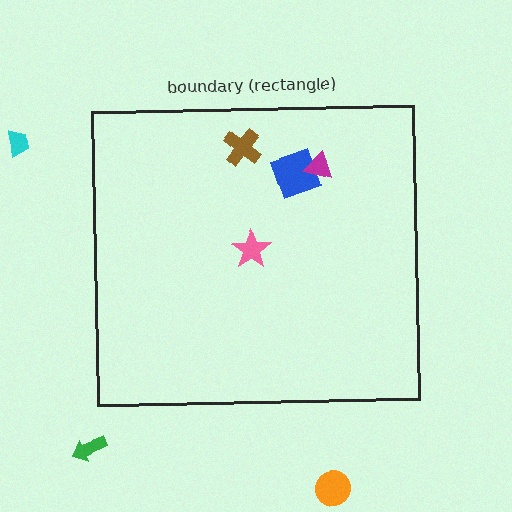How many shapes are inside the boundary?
4 inside, 3 outside.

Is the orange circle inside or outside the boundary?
Outside.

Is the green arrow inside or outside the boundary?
Outside.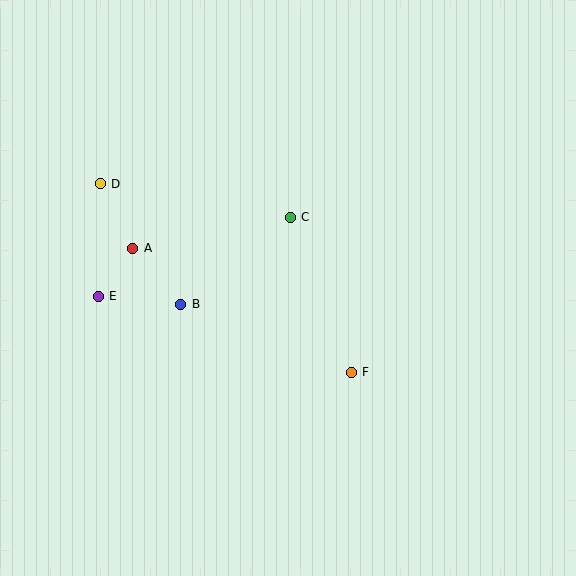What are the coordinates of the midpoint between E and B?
The midpoint between E and B is at (139, 300).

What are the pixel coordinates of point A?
Point A is at (133, 248).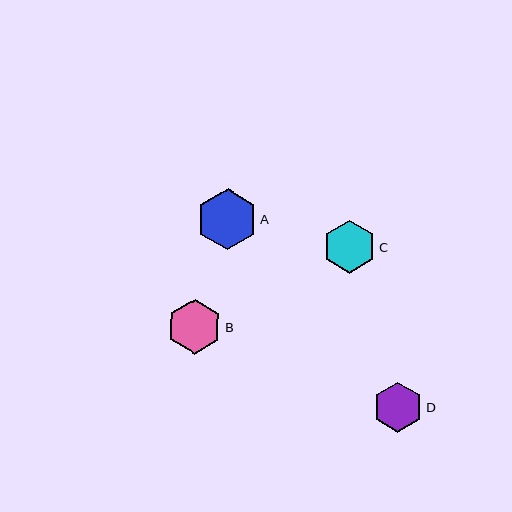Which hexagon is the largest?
Hexagon A is the largest with a size of approximately 61 pixels.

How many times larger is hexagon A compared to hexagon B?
Hexagon A is approximately 1.1 times the size of hexagon B.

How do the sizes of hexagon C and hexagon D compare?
Hexagon C and hexagon D are approximately the same size.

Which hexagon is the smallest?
Hexagon D is the smallest with a size of approximately 50 pixels.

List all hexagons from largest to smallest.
From largest to smallest: A, B, C, D.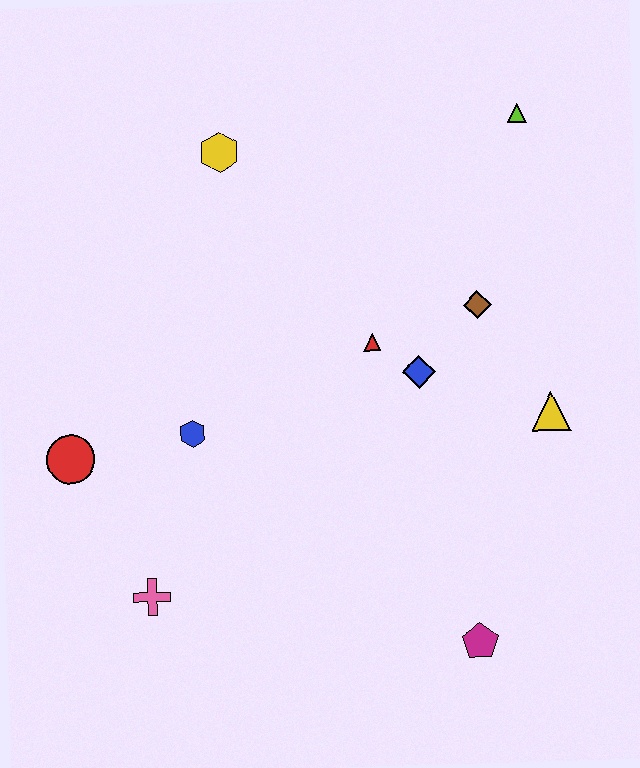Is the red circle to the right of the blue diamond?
No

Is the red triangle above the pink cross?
Yes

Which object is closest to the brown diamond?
The blue diamond is closest to the brown diamond.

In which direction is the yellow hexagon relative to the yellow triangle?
The yellow hexagon is to the left of the yellow triangle.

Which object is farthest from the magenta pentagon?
The yellow hexagon is farthest from the magenta pentagon.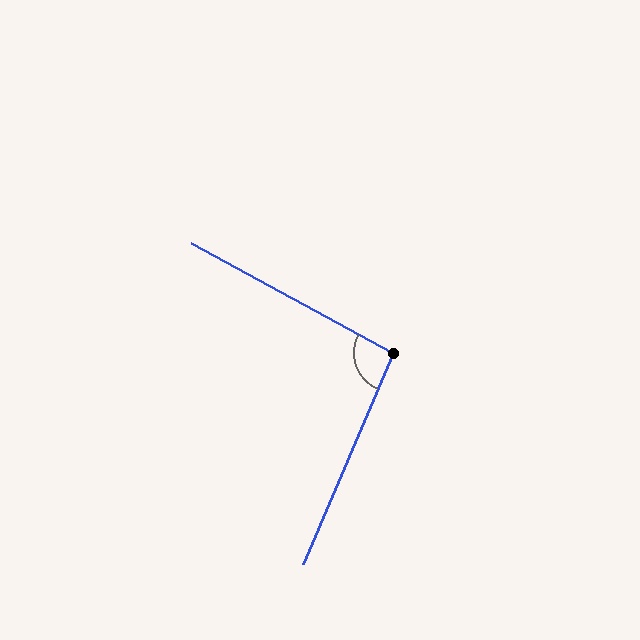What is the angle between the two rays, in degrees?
Approximately 96 degrees.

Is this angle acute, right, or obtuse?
It is obtuse.